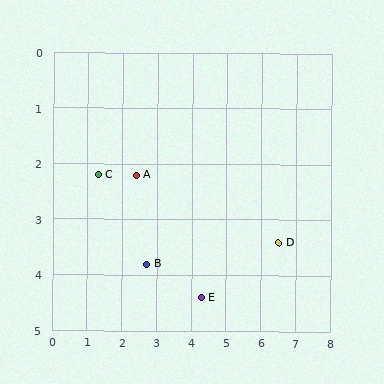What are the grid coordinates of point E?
Point E is at approximately (4.3, 4.4).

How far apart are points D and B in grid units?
Points D and B are about 3.8 grid units apart.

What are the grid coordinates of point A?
Point A is at approximately (2.4, 2.2).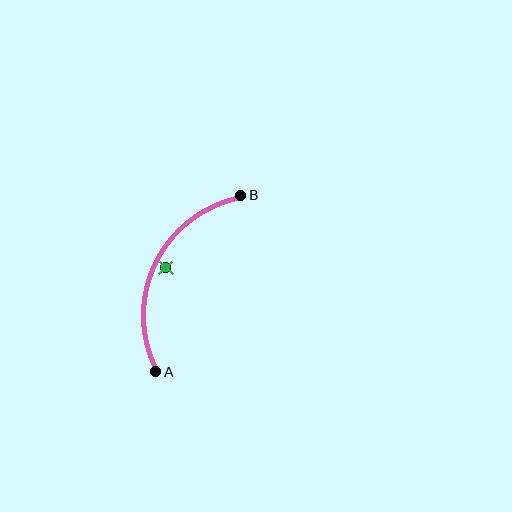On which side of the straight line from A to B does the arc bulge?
The arc bulges to the left of the straight line connecting A and B.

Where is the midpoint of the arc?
The arc midpoint is the point on the curve farthest from the straight line joining A and B. It sits to the left of that line.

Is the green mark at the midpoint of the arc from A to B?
No — the green mark does not lie on the arc at all. It sits slightly inside the curve.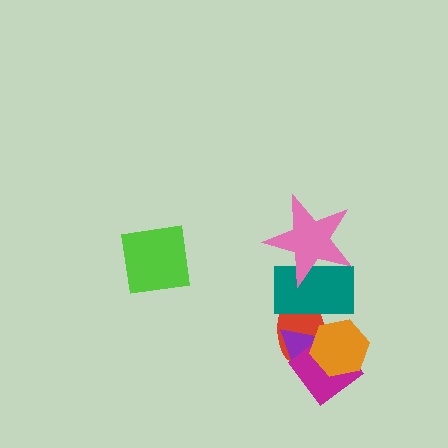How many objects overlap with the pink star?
1 object overlaps with the pink star.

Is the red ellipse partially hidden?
Yes, it is partially covered by another shape.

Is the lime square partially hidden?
No, no other shape covers it.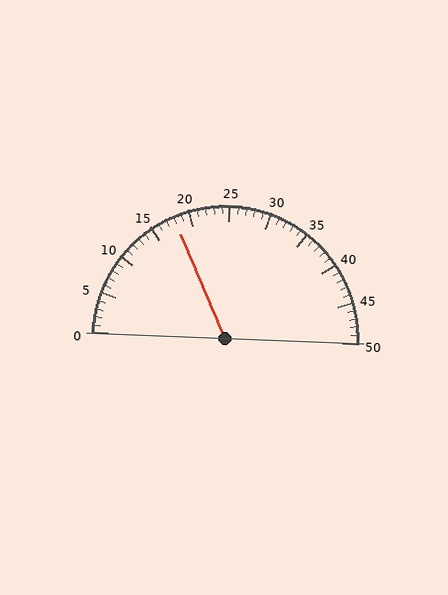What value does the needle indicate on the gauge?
The needle indicates approximately 18.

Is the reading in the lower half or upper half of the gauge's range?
The reading is in the lower half of the range (0 to 50).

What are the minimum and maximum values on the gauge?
The gauge ranges from 0 to 50.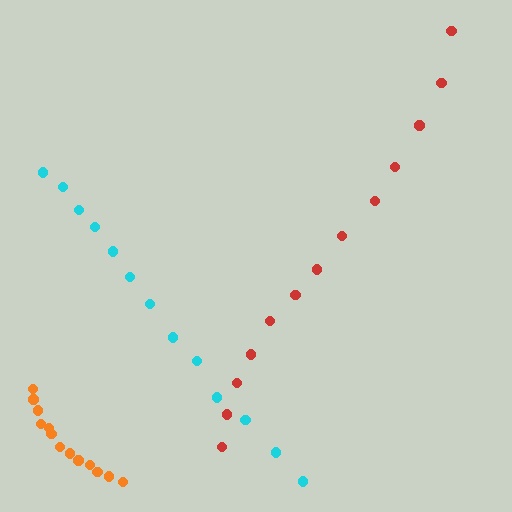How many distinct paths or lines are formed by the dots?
There are 3 distinct paths.